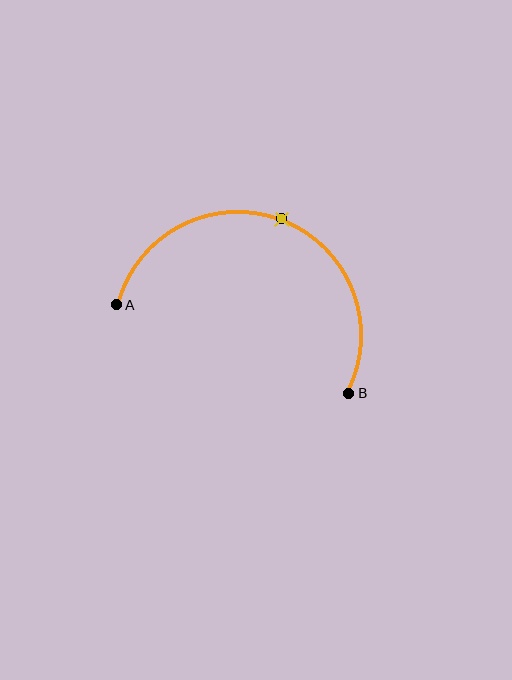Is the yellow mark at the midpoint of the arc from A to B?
Yes. The yellow mark lies on the arc at equal arc-length from both A and B — it is the arc midpoint.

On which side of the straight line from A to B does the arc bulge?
The arc bulges above the straight line connecting A and B.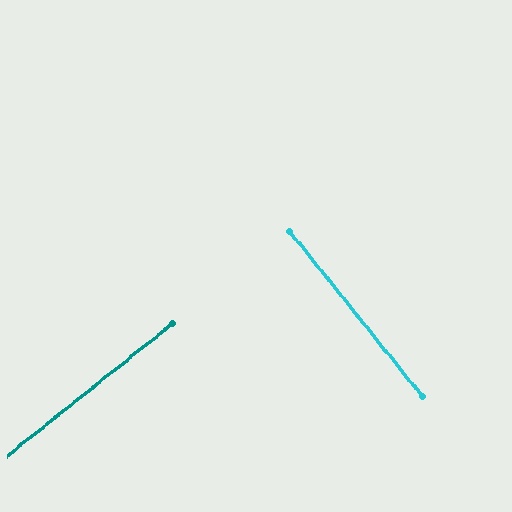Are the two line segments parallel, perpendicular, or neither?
Perpendicular — they meet at approximately 90°.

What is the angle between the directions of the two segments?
Approximately 90 degrees.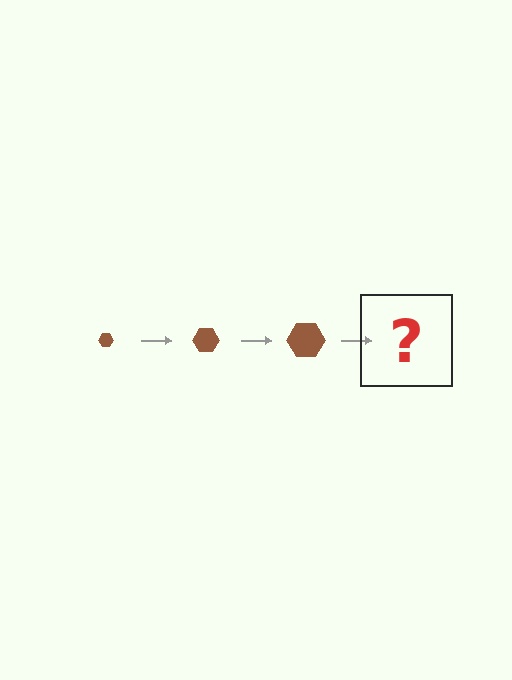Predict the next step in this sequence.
The next step is a brown hexagon, larger than the previous one.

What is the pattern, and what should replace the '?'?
The pattern is that the hexagon gets progressively larger each step. The '?' should be a brown hexagon, larger than the previous one.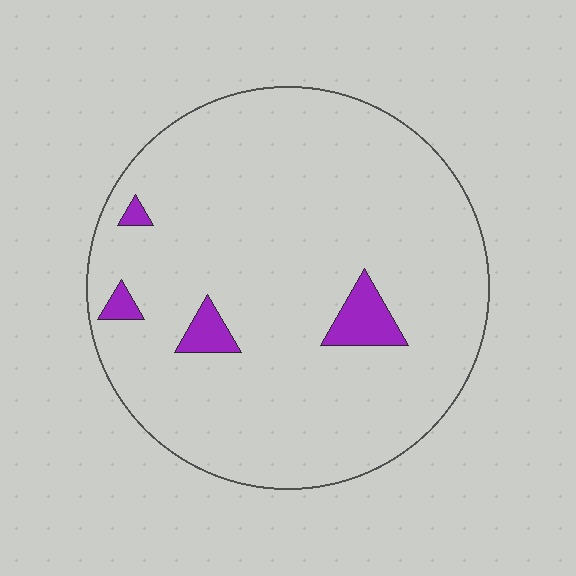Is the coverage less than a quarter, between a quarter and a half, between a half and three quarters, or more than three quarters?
Less than a quarter.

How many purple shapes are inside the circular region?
4.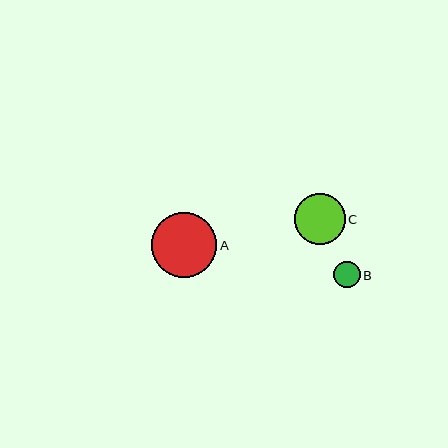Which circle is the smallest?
Circle B is the smallest with a size of approximately 26 pixels.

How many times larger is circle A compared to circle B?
Circle A is approximately 2.5 times the size of circle B.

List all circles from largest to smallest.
From largest to smallest: A, C, B.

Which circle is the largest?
Circle A is the largest with a size of approximately 65 pixels.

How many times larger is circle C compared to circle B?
Circle C is approximately 2.0 times the size of circle B.